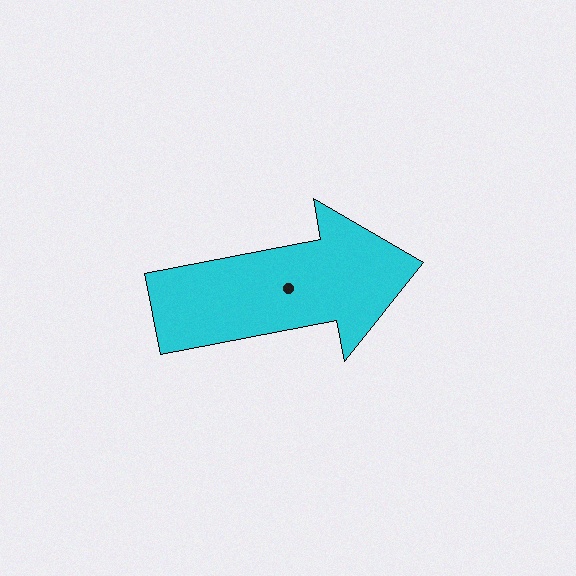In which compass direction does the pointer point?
East.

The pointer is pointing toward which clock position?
Roughly 3 o'clock.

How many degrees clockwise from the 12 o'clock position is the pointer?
Approximately 79 degrees.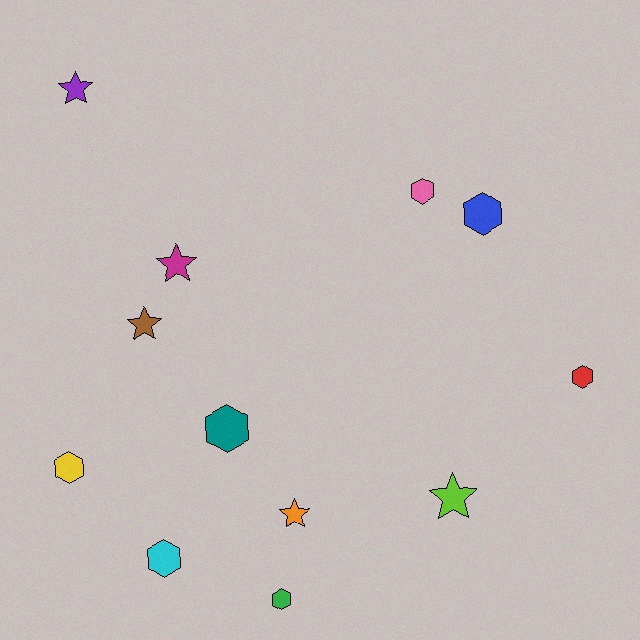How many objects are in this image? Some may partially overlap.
There are 12 objects.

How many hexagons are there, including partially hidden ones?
There are 7 hexagons.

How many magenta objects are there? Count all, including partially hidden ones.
There is 1 magenta object.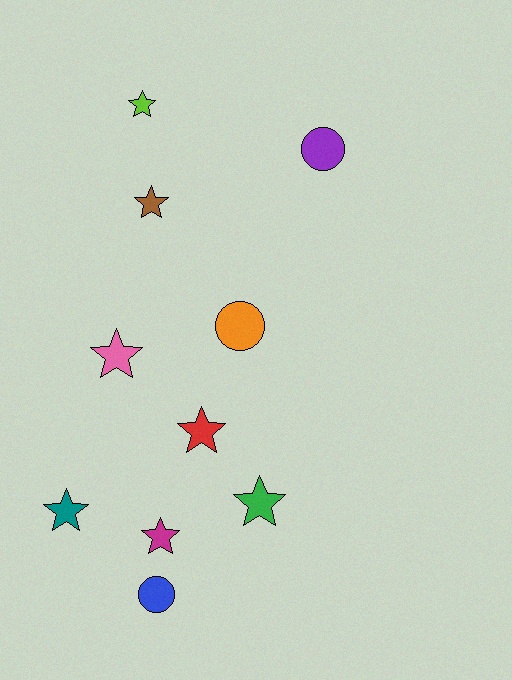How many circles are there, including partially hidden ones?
There are 3 circles.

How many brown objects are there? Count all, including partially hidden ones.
There is 1 brown object.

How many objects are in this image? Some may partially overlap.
There are 10 objects.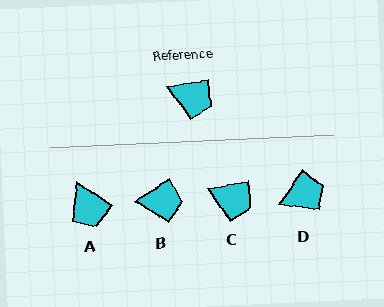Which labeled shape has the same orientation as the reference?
C.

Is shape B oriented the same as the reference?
No, it is off by about 23 degrees.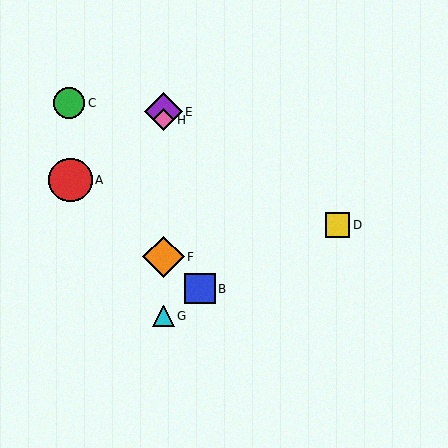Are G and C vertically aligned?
No, G is at x≈163 and C is at x≈69.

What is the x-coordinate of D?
Object D is at x≈338.